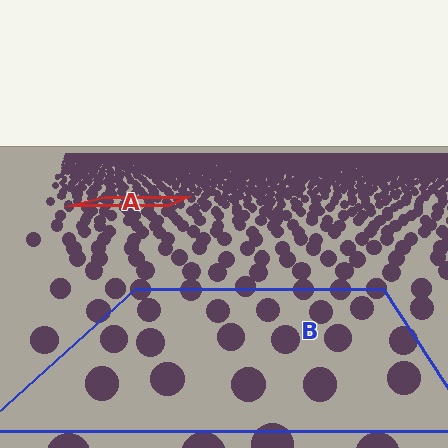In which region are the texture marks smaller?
The texture marks are smaller in region A, because it is farther away.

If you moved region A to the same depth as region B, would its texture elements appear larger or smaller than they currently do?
They would appear larger. At a closer depth, the same texture elements are projected at a bigger on-screen size.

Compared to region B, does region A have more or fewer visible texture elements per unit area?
Region A has more texture elements per unit area — they are packed more densely because it is farther away.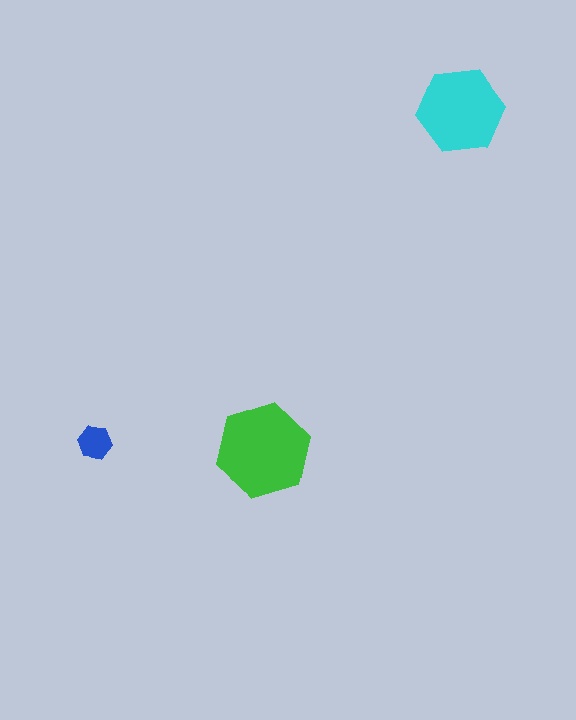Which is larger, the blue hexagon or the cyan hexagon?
The cyan one.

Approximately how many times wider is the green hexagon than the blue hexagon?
About 3 times wider.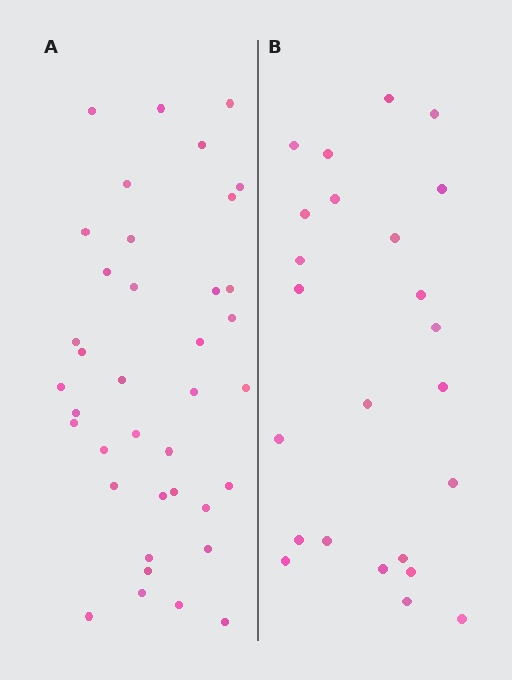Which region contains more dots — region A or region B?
Region A (the left region) has more dots.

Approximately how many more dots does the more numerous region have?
Region A has approximately 15 more dots than region B.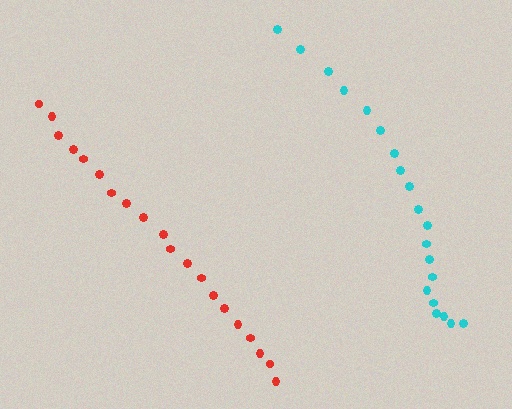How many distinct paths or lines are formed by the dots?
There are 2 distinct paths.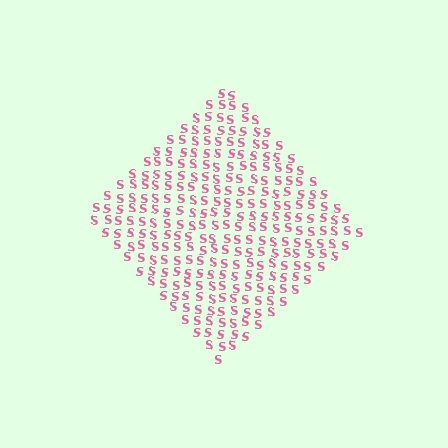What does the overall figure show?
The overall figure shows a diamond.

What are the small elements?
The small elements are letter S's.